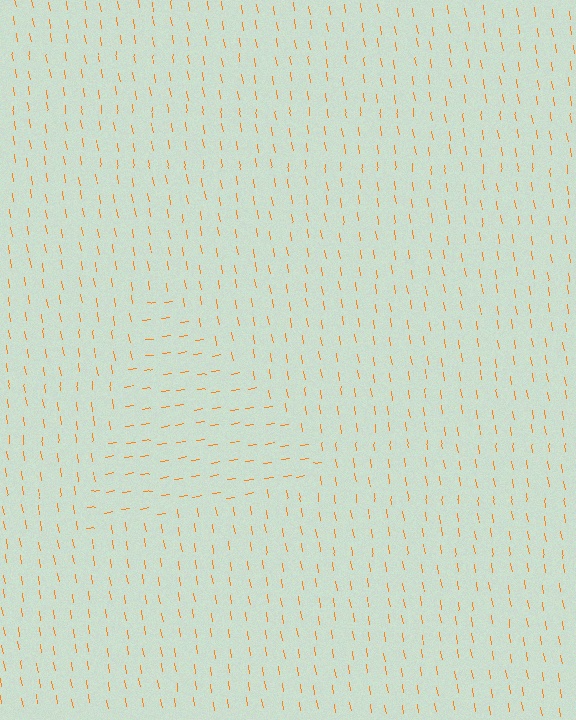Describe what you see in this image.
The image is filled with small orange line segments. A triangle region in the image has lines oriented differently from the surrounding lines, creating a visible texture boundary.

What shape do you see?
I see a triangle.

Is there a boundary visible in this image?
Yes, there is a texture boundary formed by a change in line orientation.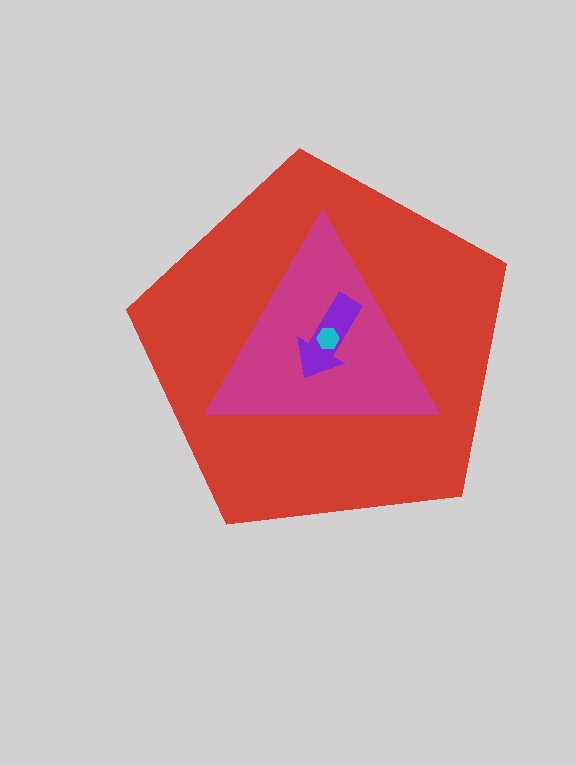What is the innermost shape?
The cyan hexagon.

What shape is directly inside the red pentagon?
The magenta triangle.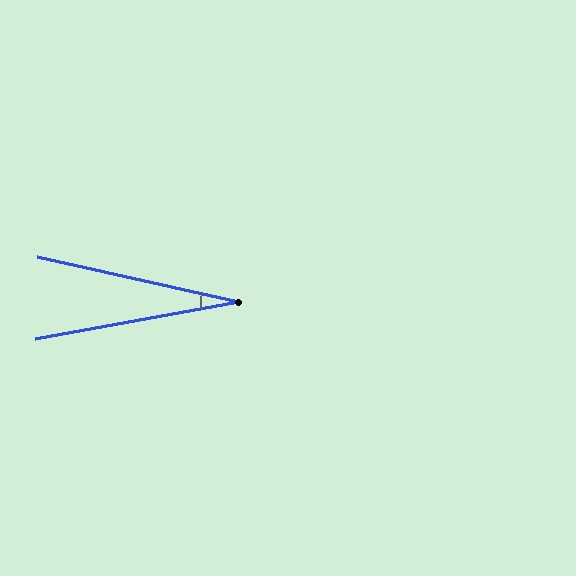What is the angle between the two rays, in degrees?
Approximately 23 degrees.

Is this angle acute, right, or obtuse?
It is acute.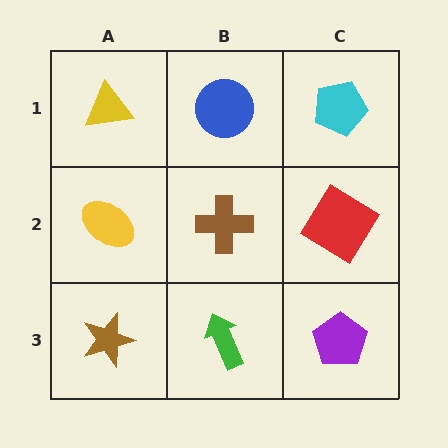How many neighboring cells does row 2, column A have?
3.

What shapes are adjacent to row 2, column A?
A yellow triangle (row 1, column A), a brown star (row 3, column A), a brown cross (row 2, column B).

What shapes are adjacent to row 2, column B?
A blue circle (row 1, column B), a green arrow (row 3, column B), a yellow ellipse (row 2, column A), a red diamond (row 2, column C).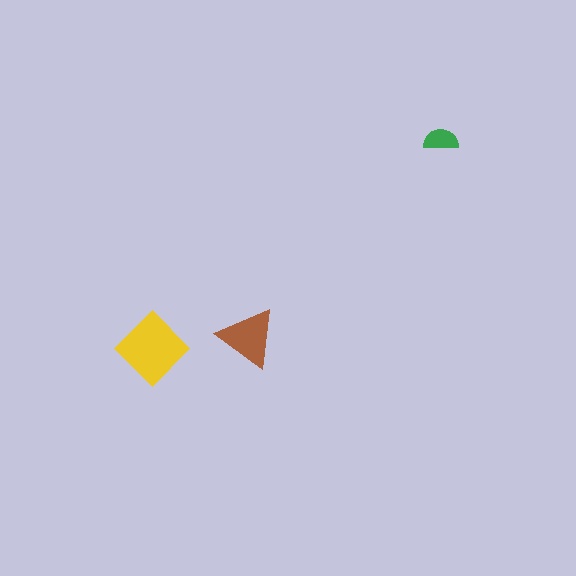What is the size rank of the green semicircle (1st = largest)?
3rd.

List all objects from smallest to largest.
The green semicircle, the brown triangle, the yellow diamond.